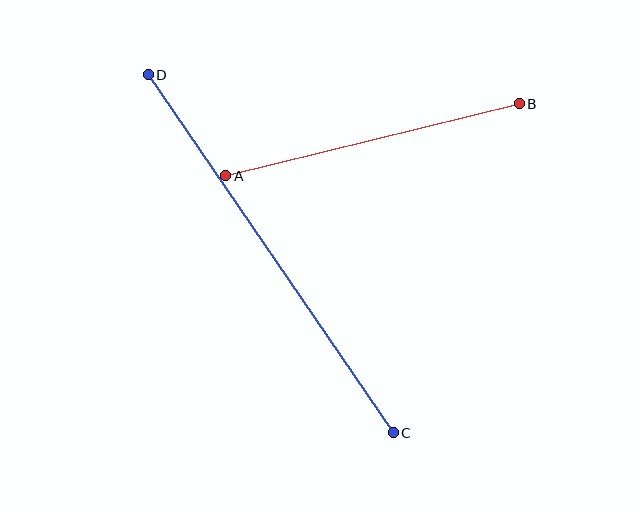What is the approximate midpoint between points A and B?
The midpoint is at approximately (372, 140) pixels.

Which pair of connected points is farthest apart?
Points C and D are farthest apart.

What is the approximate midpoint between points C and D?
The midpoint is at approximately (271, 254) pixels.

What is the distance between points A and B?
The distance is approximately 302 pixels.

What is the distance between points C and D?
The distance is approximately 434 pixels.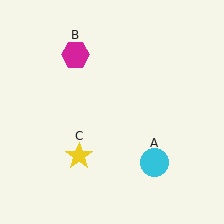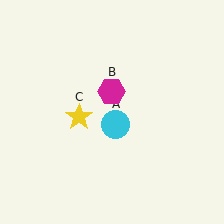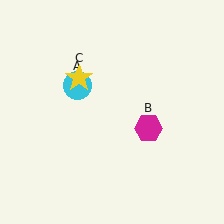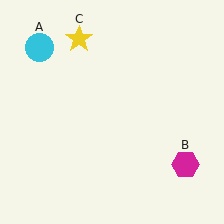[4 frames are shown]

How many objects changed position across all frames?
3 objects changed position: cyan circle (object A), magenta hexagon (object B), yellow star (object C).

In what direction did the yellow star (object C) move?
The yellow star (object C) moved up.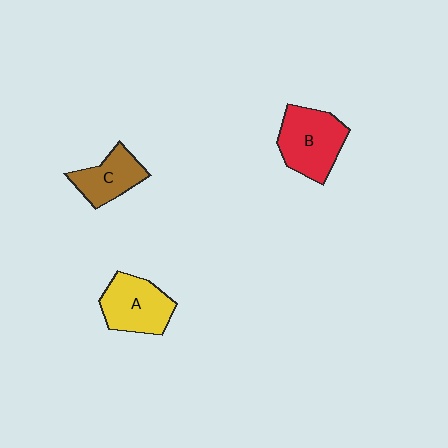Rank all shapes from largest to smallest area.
From largest to smallest: B (red), A (yellow), C (brown).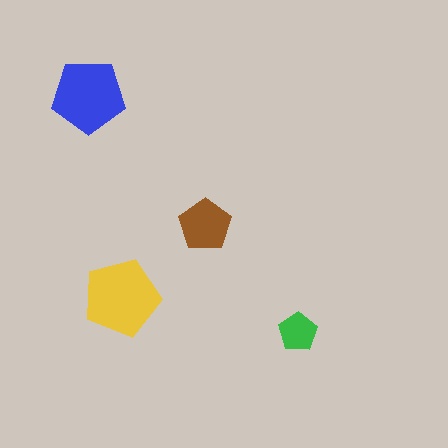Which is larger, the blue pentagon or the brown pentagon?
The blue one.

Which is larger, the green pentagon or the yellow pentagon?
The yellow one.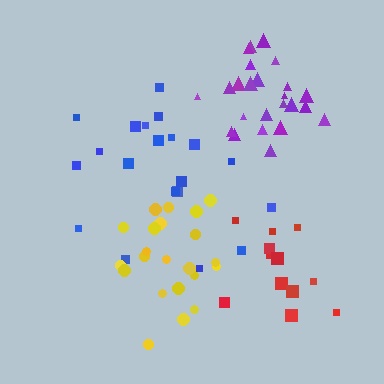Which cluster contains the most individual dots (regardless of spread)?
Purple (24).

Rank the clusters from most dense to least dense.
purple, yellow, red, blue.